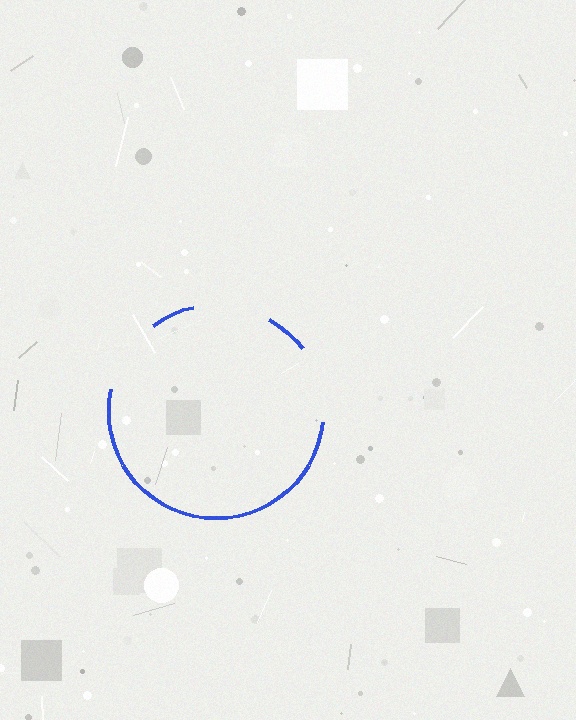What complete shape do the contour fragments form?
The contour fragments form a circle.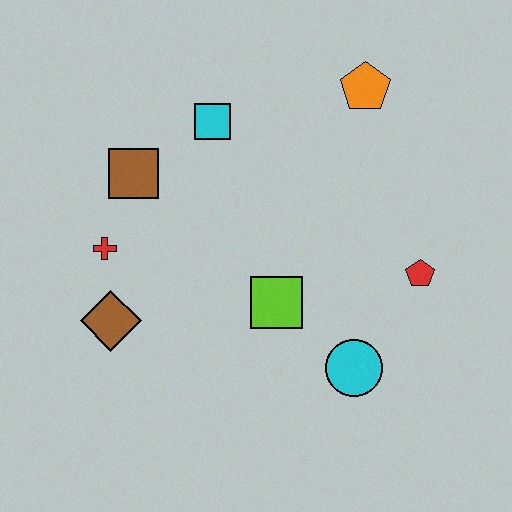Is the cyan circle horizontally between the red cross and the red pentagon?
Yes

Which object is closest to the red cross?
The brown diamond is closest to the red cross.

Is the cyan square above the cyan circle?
Yes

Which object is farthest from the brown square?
The red pentagon is farthest from the brown square.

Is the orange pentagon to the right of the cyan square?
Yes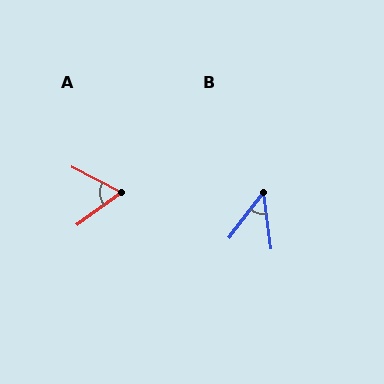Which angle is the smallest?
B, at approximately 45 degrees.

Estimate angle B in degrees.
Approximately 45 degrees.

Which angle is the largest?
A, at approximately 64 degrees.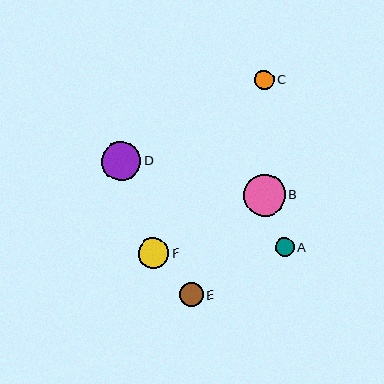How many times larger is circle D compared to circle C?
Circle D is approximately 2.1 times the size of circle C.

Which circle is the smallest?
Circle A is the smallest with a size of approximately 19 pixels.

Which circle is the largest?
Circle B is the largest with a size of approximately 41 pixels.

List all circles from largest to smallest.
From largest to smallest: B, D, F, E, C, A.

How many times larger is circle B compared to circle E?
Circle B is approximately 1.7 times the size of circle E.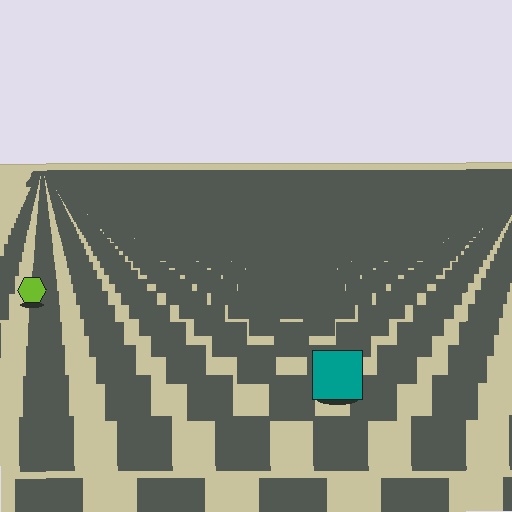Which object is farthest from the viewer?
The lime hexagon is farthest from the viewer. It appears smaller and the ground texture around it is denser.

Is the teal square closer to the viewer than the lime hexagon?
Yes. The teal square is closer — you can tell from the texture gradient: the ground texture is coarser near it.